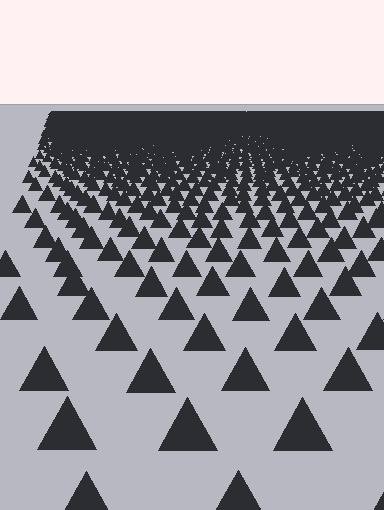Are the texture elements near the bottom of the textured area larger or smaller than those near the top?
Larger. Near the bottom, elements are closer to the viewer and appear at a bigger on-screen size.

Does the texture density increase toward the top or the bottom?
Density increases toward the top.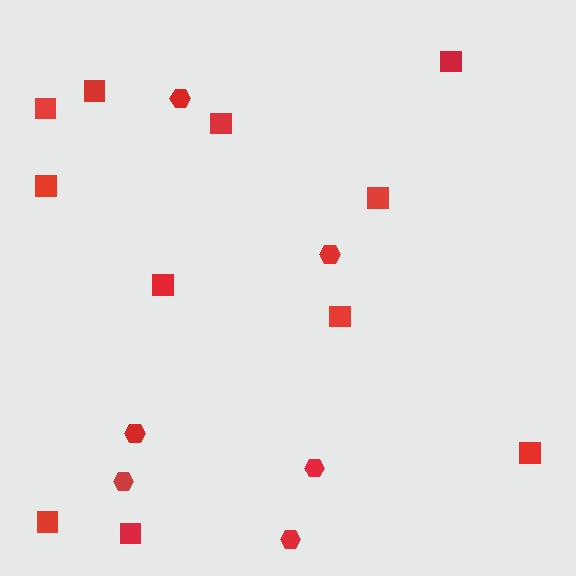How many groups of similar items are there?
There are 2 groups: one group of hexagons (6) and one group of squares (11).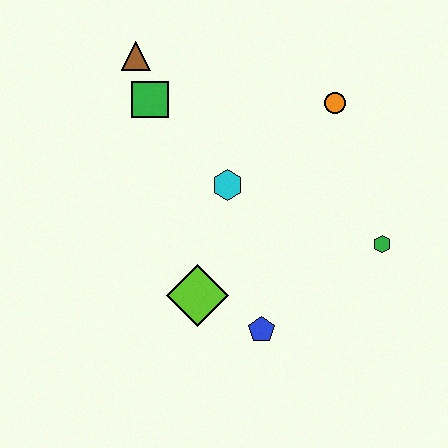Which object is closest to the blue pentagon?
The lime diamond is closest to the blue pentagon.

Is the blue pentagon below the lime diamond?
Yes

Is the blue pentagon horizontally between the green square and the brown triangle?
No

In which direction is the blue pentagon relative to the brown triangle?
The blue pentagon is below the brown triangle.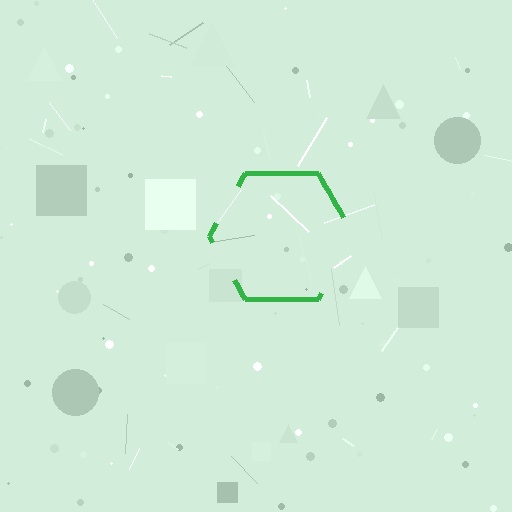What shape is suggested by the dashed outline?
The dashed outline suggests a hexagon.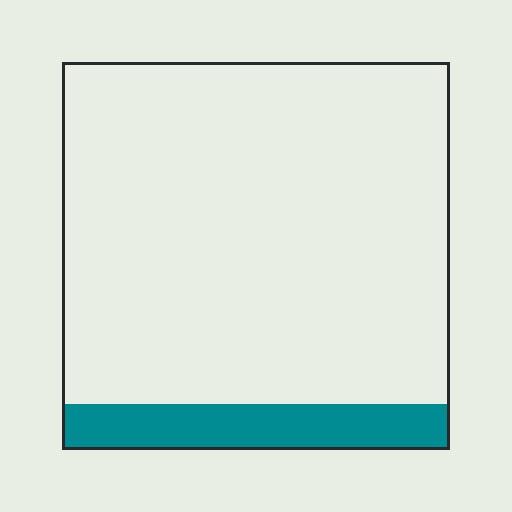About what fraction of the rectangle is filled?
About one eighth (1/8).